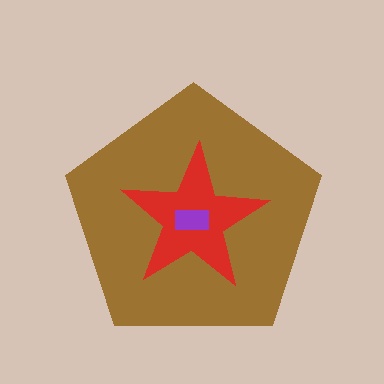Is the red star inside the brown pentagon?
Yes.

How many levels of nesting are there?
3.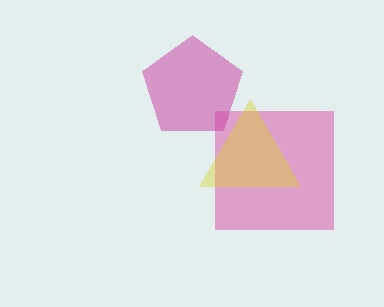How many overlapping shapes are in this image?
There are 3 overlapping shapes in the image.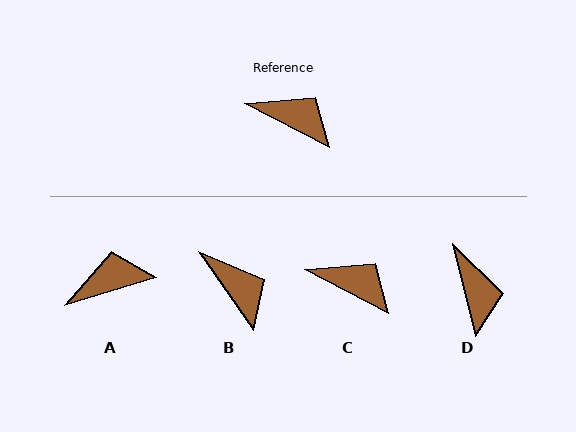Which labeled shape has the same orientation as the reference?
C.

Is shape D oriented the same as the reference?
No, it is off by about 49 degrees.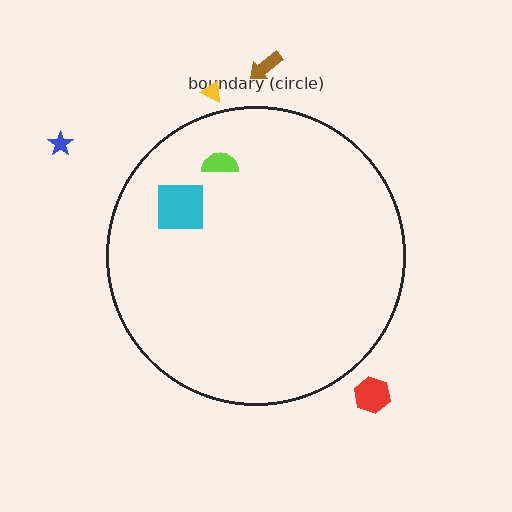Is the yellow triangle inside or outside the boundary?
Outside.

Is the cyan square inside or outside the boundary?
Inside.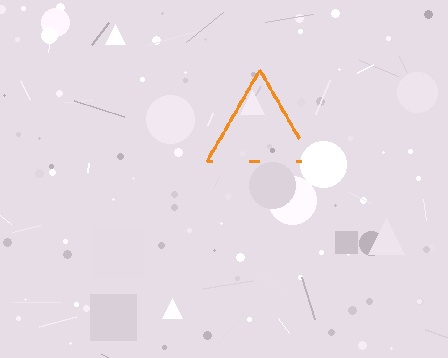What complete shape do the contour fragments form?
The contour fragments form a triangle.